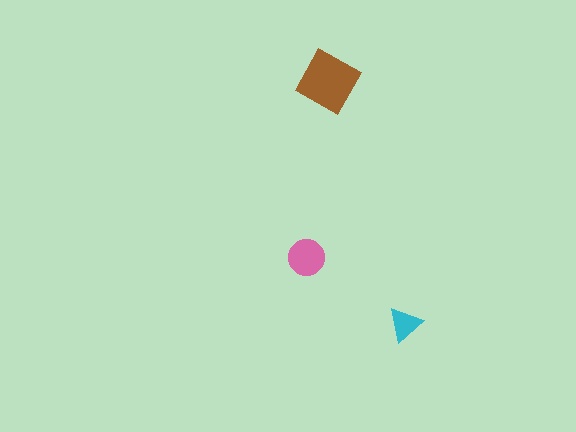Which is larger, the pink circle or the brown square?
The brown square.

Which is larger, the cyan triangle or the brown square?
The brown square.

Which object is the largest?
The brown square.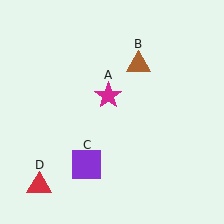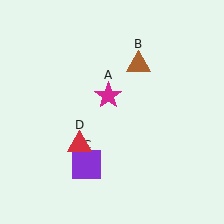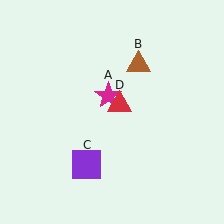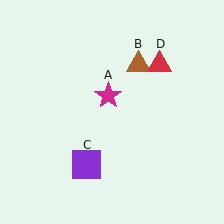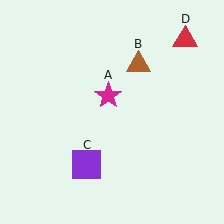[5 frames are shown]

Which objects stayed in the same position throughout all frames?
Magenta star (object A) and brown triangle (object B) and purple square (object C) remained stationary.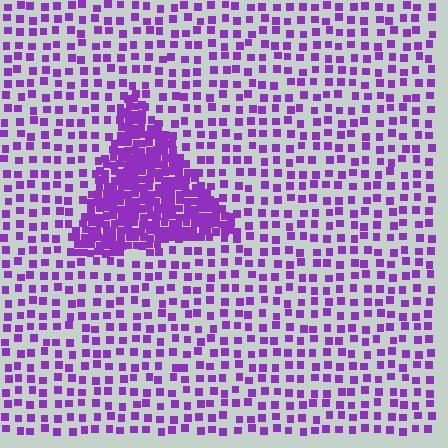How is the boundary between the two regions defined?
The boundary is defined by a change in element density (approximately 3.1x ratio). All elements are the same color, size, and shape.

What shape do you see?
I see a triangle.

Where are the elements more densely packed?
The elements are more densely packed inside the triangle boundary.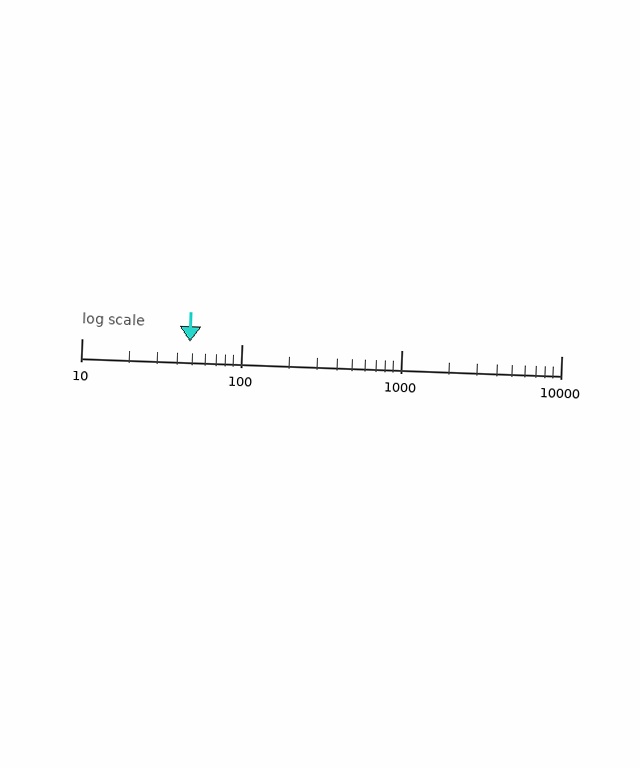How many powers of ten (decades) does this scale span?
The scale spans 3 decades, from 10 to 10000.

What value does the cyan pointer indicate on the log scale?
The pointer indicates approximately 48.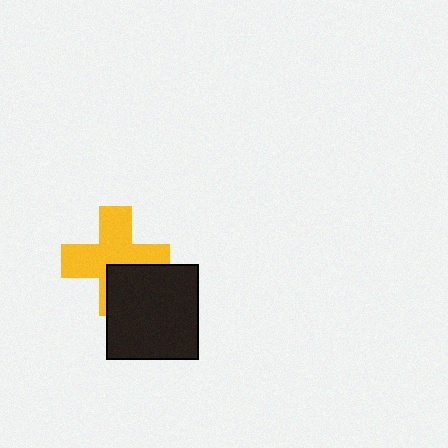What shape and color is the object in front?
The object in front is a black rectangle.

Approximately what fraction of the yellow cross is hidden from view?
Roughly 31% of the yellow cross is hidden behind the black rectangle.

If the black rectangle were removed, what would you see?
You would see the complete yellow cross.